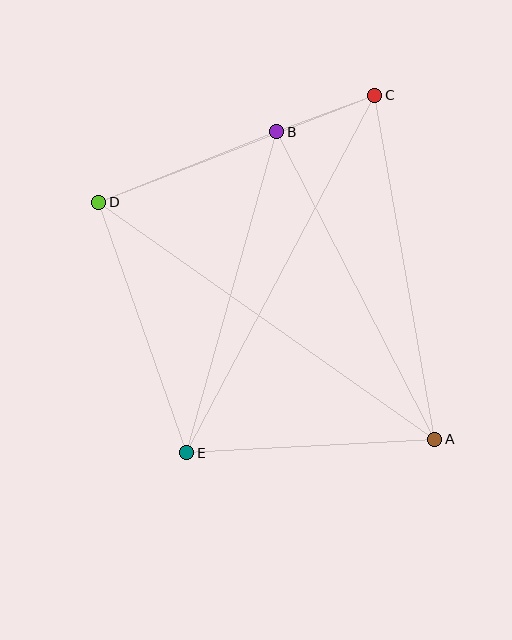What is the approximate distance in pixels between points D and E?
The distance between D and E is approximately 266 pixels.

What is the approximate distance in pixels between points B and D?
The distance between B and D is approximately 191 pixels.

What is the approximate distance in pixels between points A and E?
The distance between A and E is approximately 249 pixels.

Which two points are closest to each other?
Points B and C are closest to each other.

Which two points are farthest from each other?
Points A and D are farthest from each other.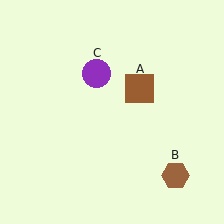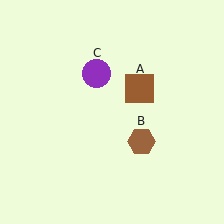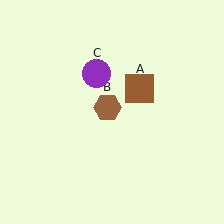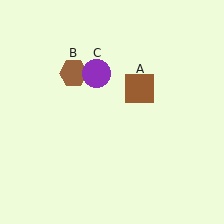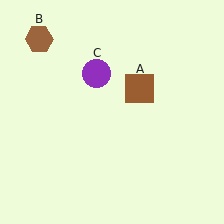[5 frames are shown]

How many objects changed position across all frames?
1 object changed position: brown hexagon (object B).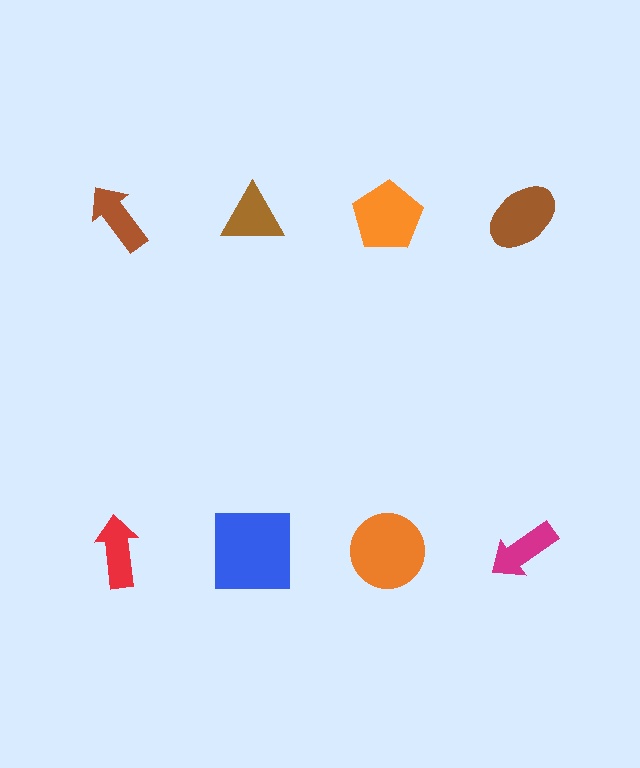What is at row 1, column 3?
An orange pentagon.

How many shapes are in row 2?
4 shapes.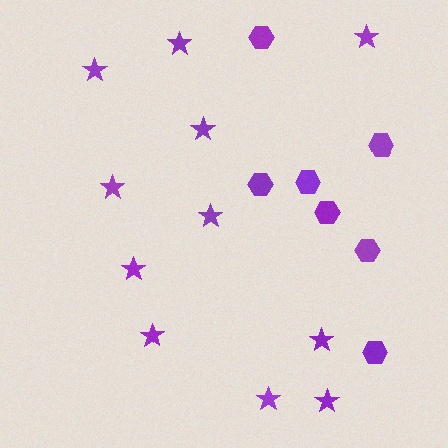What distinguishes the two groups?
There are 2 groups: one group of hexagons (7) and one group of stars (11).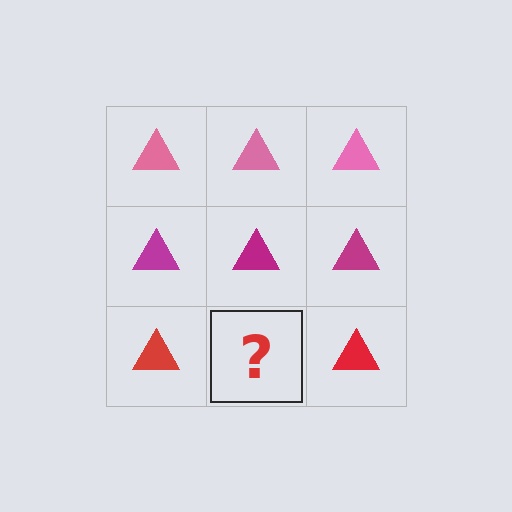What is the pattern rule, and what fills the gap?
The rule is that each row has a consistent color. The gap should be filled with a red triangle.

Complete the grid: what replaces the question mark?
The question mark should be replaced with a red triangle.